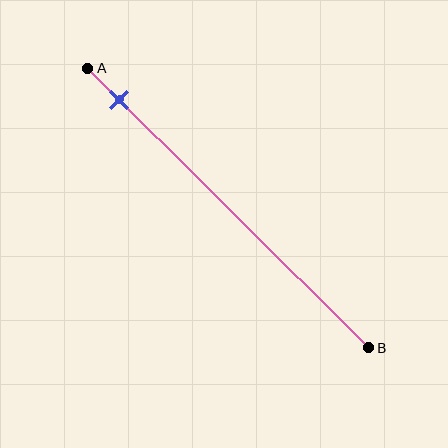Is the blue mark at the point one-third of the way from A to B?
No, the mark is at about 10% from A, not at the 33% one-third point.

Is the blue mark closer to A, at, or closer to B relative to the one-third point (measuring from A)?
The blue mark is closer to point A than the one-third point of segment AB.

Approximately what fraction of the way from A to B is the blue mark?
The blue mark is approximately 10% of the way from A to B.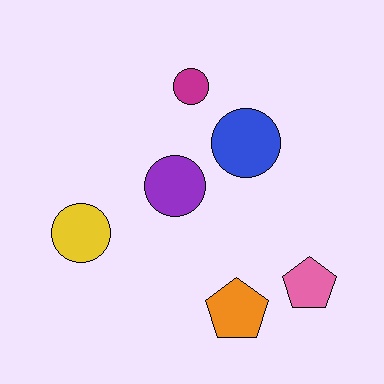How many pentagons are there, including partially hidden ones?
There are 2 pentagons.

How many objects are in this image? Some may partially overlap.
There are 6 objects.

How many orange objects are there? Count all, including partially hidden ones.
There is 1 orange object.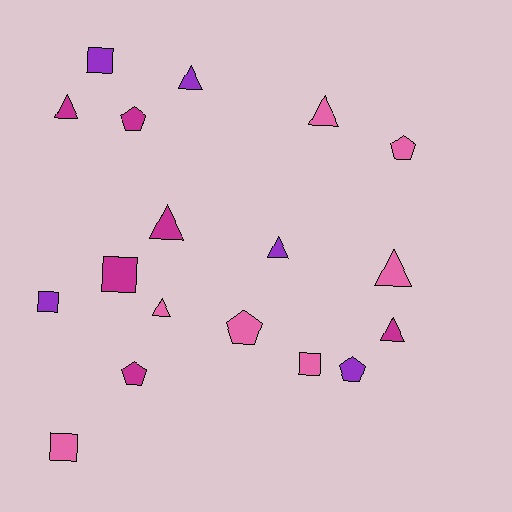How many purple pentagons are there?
There is 1 purple pentagon.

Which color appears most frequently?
Pink, with 7 objects.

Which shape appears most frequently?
Triangle, with 8 objects.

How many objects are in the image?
There are 18 objects.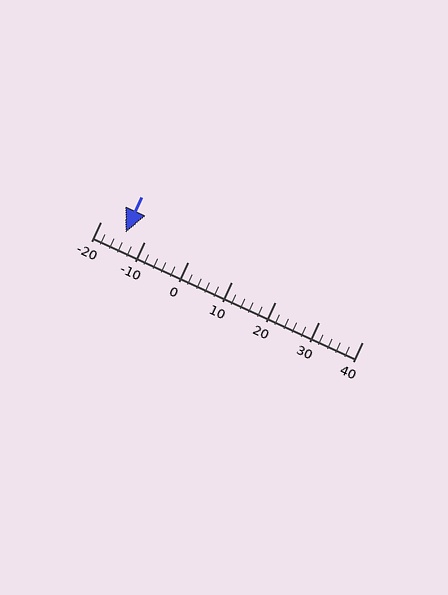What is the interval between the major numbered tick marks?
The major tick marks are spaced 10 units apart.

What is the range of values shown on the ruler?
The ruler shows values from -20 to 40.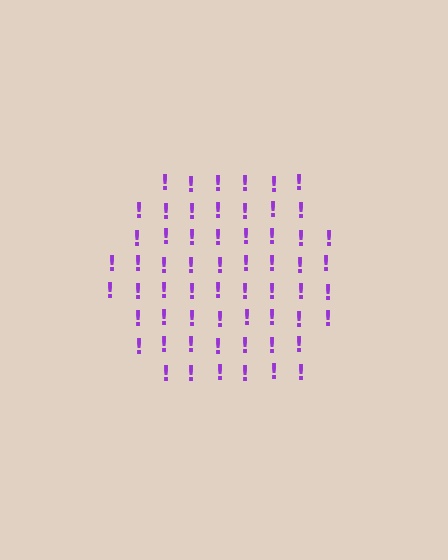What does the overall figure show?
The overall figure shows a hexagon.